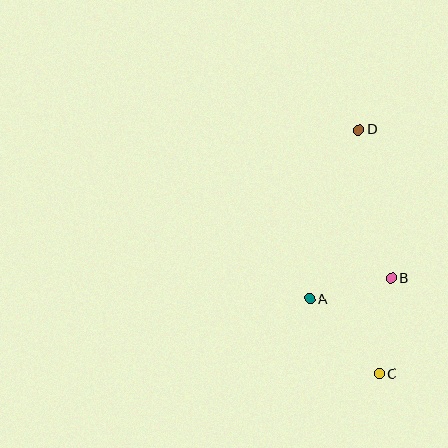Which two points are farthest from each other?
Points C and D are farthest from each other.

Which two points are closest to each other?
Points A and B are closest to each other.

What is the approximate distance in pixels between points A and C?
The distance between A and C is approximately 102 pixels.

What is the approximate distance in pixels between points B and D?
The distance between B and D is approximately 152 pixels.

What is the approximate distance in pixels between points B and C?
The distance between B and C is approximately 96 pixels.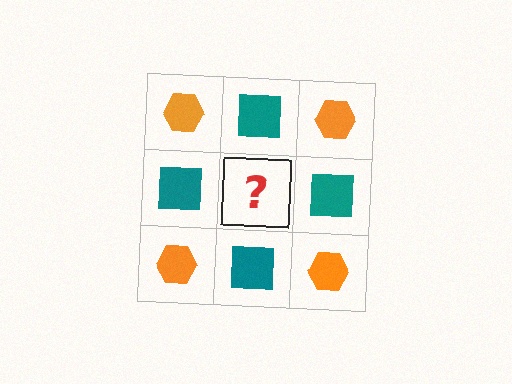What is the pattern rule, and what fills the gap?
The rule is that it alternates orange hexagon and teal square in a checkerboard pattern. The gap should be filled with an orange hexagon.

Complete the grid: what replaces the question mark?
The question mark should be replaced with an orange hexagon.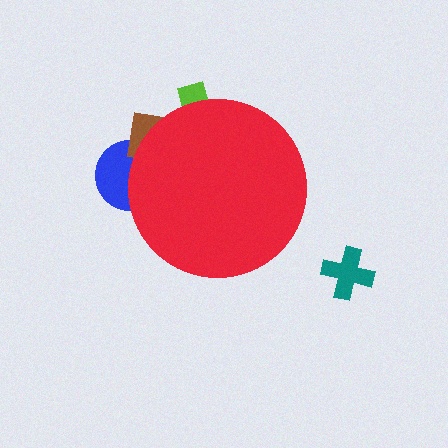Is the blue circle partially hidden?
Yes, the blue circle is partially hidden behind the red circle.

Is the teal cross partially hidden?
No, the teal cross is fully visible.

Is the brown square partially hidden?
Yes, the brown square is partially hidden behind the red circle.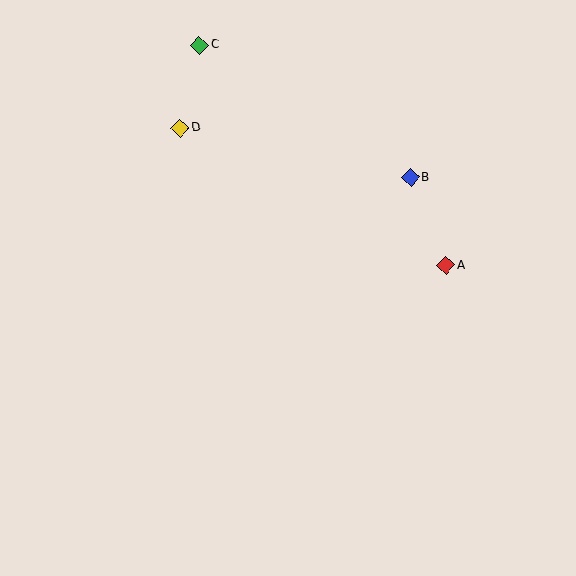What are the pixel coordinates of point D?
Point D is at (180, 128).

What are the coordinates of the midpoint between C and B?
The midpoint between C and B is at (305, 111).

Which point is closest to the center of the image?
Point A at (446, 265) is closest to the center.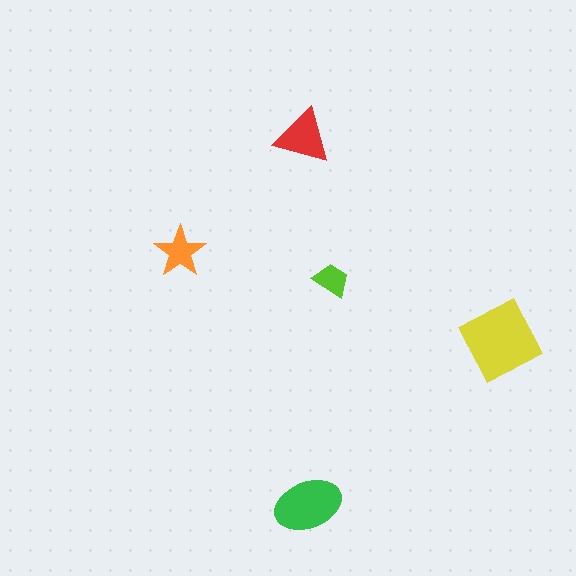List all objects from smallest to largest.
The lime trapezoid, the orange star, the red triangle, the green ellipse, the yellow square.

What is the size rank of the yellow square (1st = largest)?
1st.